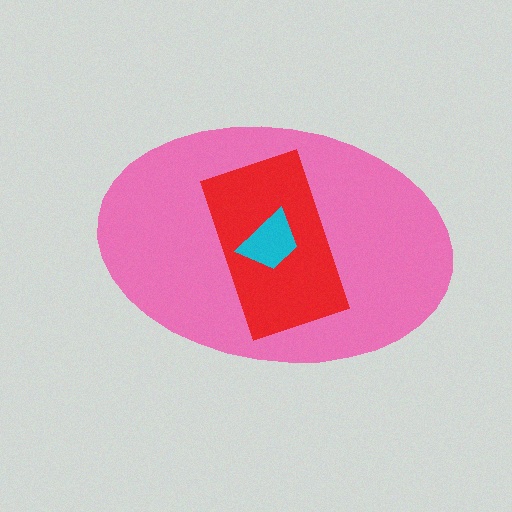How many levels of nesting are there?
3.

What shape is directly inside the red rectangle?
The cyan trapezoid.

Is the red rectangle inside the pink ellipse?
Yes.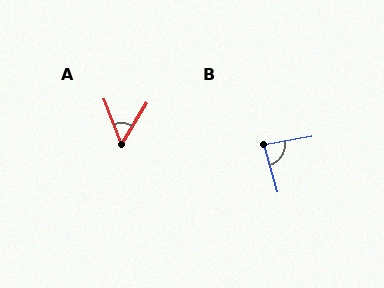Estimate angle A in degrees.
Approximately 53 degrees.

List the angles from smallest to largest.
A (53°), B (84°).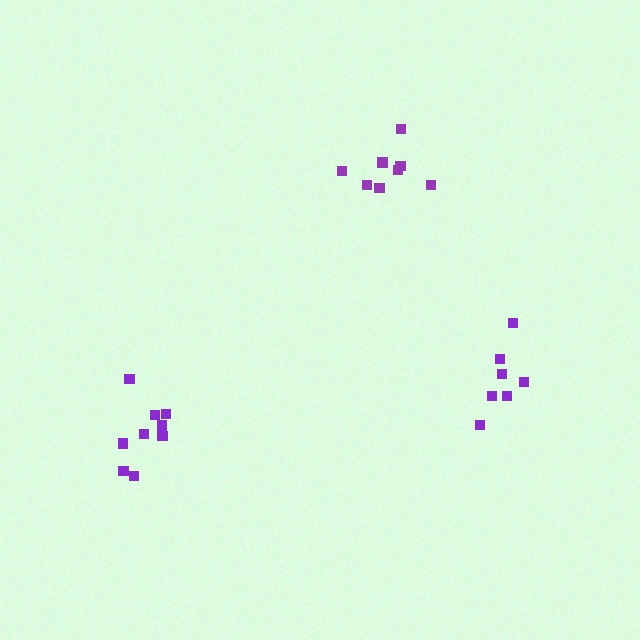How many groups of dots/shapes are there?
There are 3 groups.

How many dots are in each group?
Group 1: 7 dots, Group 2: 9 dots, Group 3: 8 dots (24 total).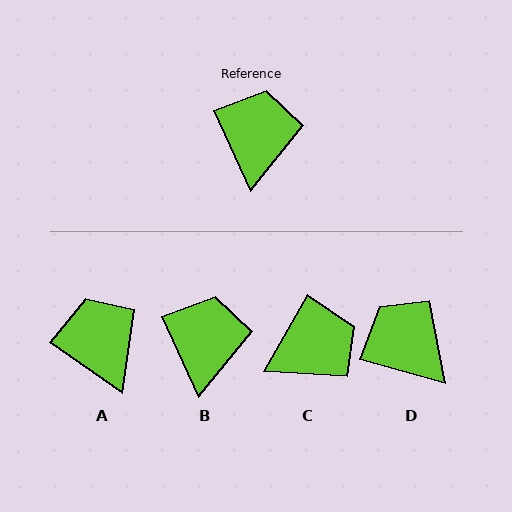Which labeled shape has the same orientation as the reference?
B.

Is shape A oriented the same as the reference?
No, it is off by about 31 degrees.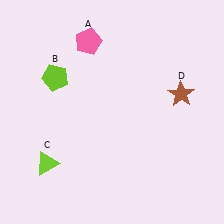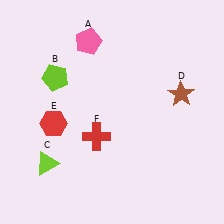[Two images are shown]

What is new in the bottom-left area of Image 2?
A red cross (F) was added in the bottom-left area of Image 2.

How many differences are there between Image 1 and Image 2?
There are 2 differences between the two images.